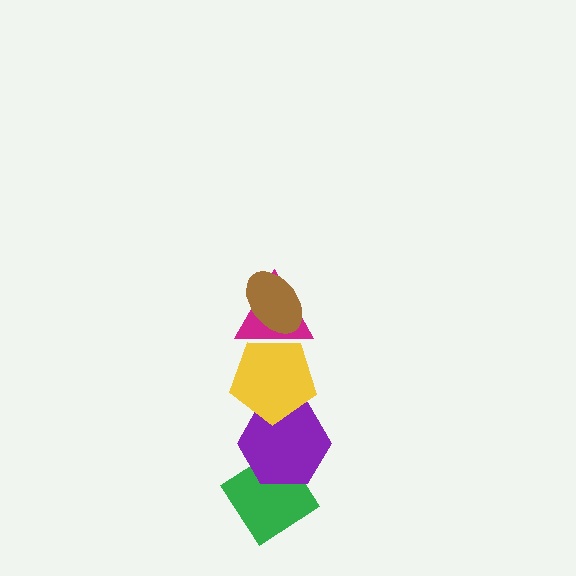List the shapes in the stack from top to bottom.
From top to bottom: the brown ellipse, the magenta triangle, the yellow pentagon, the purple hexagon, the green diamond.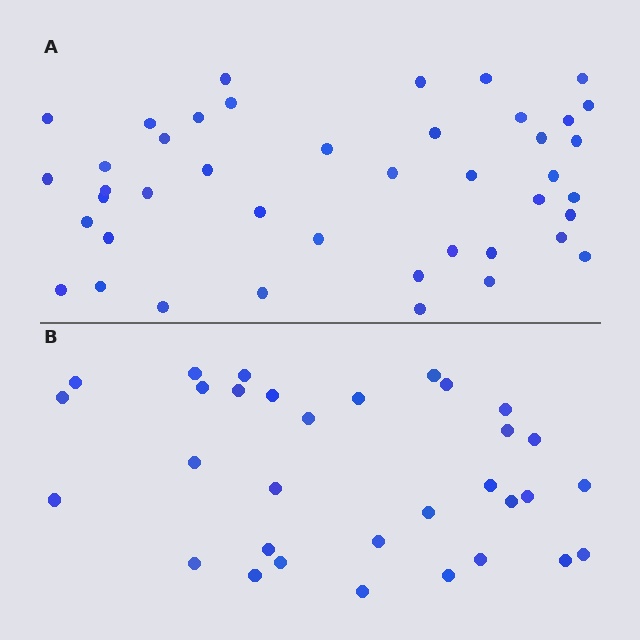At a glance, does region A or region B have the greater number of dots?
Region A (the top region) has more dots.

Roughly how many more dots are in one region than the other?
Region A has roughly 12 or so more dots than region B.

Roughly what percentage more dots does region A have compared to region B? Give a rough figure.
About 35% more.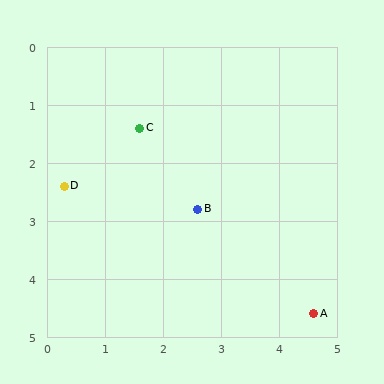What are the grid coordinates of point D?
Point D is at approximately (0.3, 2.4).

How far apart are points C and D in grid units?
Points C and D are about 1.6 grid units apart.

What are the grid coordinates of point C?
Point C is at approximately (1.6, 1.4).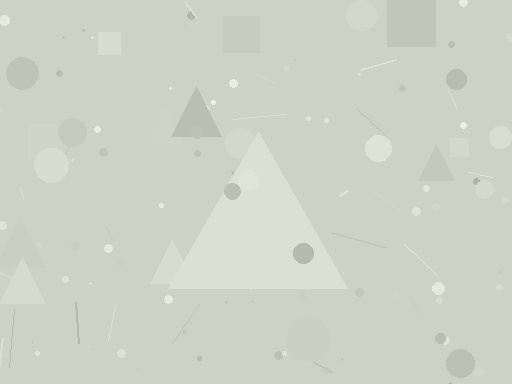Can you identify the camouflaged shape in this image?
The camouflaged shape is a triangle.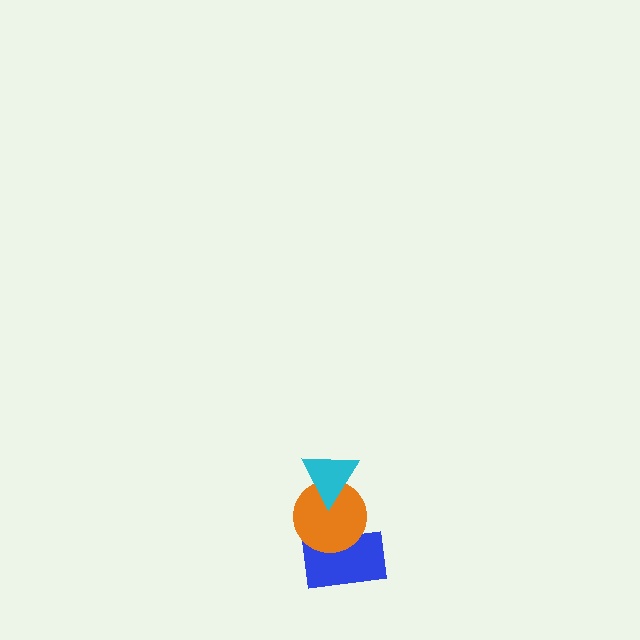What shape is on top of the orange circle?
The cyan triangle is on top of the orange circle.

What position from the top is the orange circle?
The orange circle is 2nd from the top.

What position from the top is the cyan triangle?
The cyan triangle is 1st from the top.